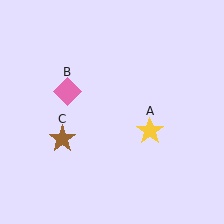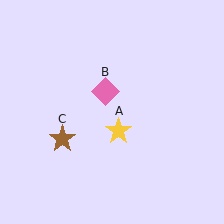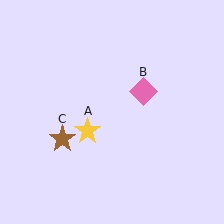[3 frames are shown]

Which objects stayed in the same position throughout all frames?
Brown star (object C) remained stationary.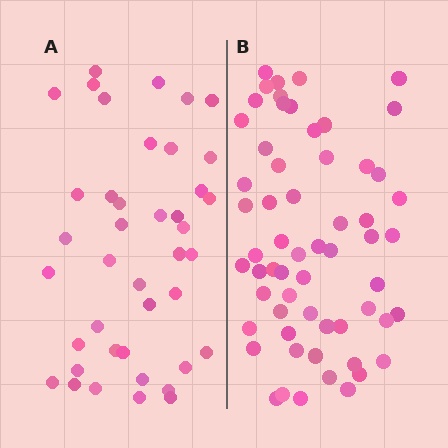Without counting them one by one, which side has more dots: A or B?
Region B (the right region) has more dots.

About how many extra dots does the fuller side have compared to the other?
Region B has approximately 20 more dots than region A.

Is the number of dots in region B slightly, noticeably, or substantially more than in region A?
Region B has substantially more. The ratio is roughly 1.5 to 1.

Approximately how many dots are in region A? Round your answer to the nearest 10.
About 40 dots. (The exact count is 41, which rounds to 40.)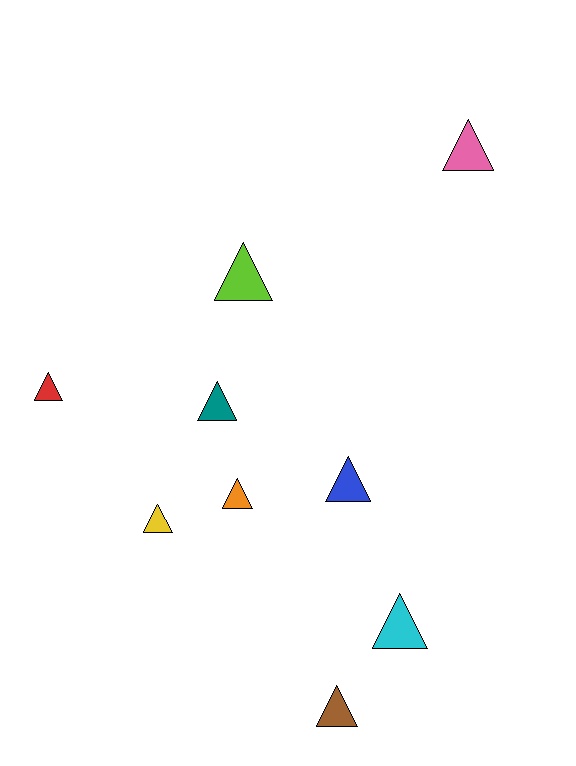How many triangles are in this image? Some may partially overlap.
There are 9 triangles.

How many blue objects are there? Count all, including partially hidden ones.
There is 1 blue object.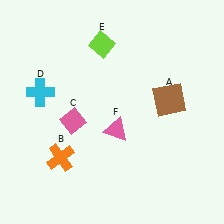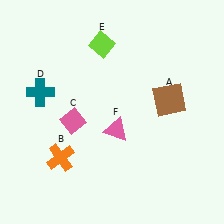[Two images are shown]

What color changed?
The cross (D) changed from cyan in Image 1 to teal in Image 2.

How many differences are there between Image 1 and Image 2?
There is 1 difference between the two images.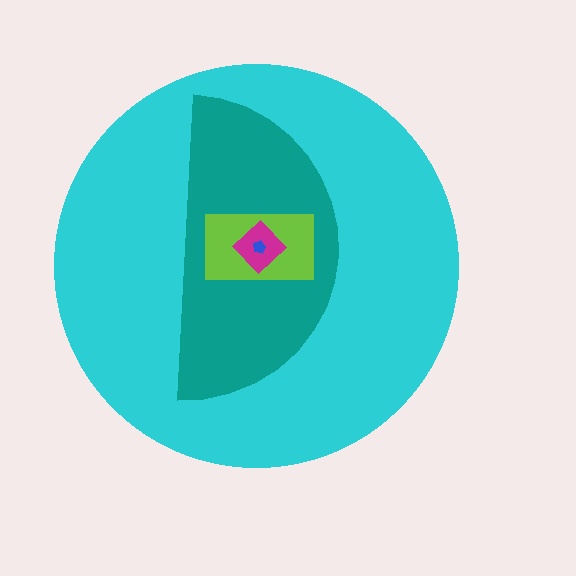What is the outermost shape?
The cyan circle.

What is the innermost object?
The blue pentagon.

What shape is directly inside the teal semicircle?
The lime rectangle.